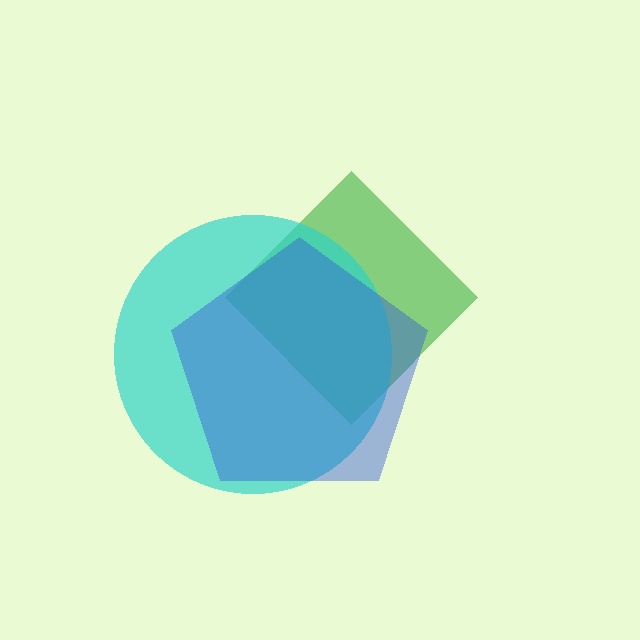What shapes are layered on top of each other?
The layered shapes are: a green diamond, a cyan circle, a blue pentagon.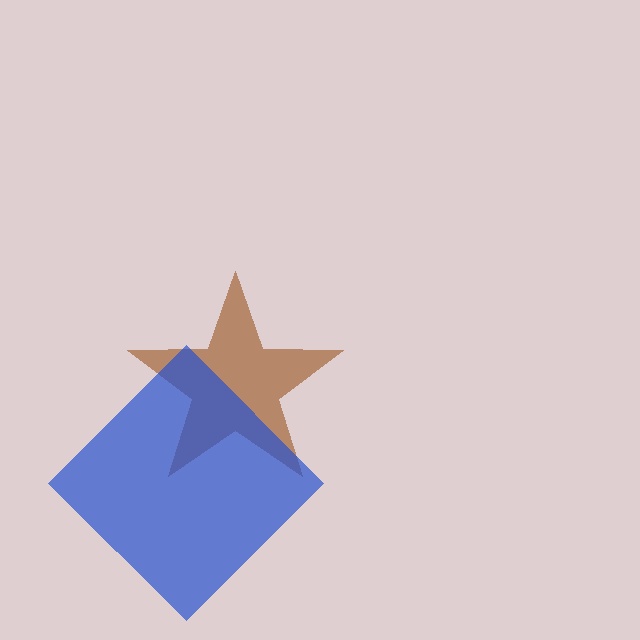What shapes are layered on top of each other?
The layered shapes are: a brown star, a blue diamond.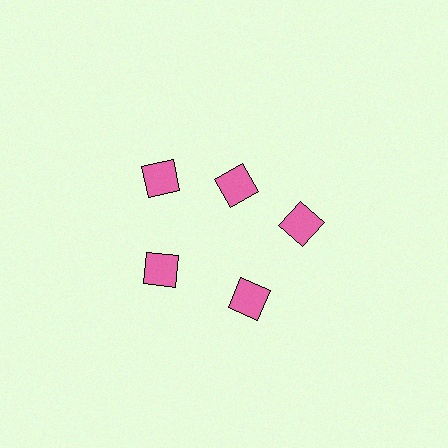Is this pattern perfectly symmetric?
No. The 5 pink diamonds are arranged in a ring, but one element near the 1 o'clock position is pulled inward toward the center, breaking the 5-fold rotational symmetry.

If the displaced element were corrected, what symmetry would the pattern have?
It would have 5-fold rotational symmetry — the pattern would map onto itself every 72 degrees.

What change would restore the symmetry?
The symmetry would be restored by moving it outward, back onto the ring so that all 5 diamonds sit at equal angles and equal distance from the center.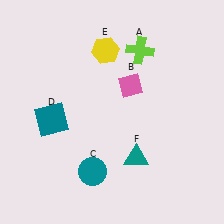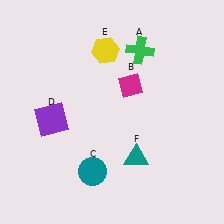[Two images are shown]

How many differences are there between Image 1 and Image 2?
There are 3 differences between the two images.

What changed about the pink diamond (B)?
In Image 1, B is pink. In Image 2, it changed to magenta.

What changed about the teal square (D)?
In Image 1, D is teal. In Image 2, it changed to purple.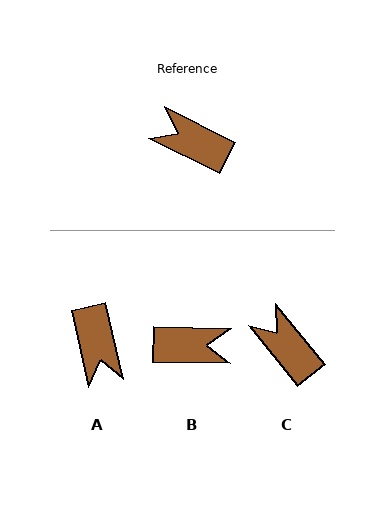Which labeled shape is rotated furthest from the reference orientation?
B, about 154 degrees away.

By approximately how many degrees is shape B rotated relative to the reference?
Approximately 154 degrees clockwise.